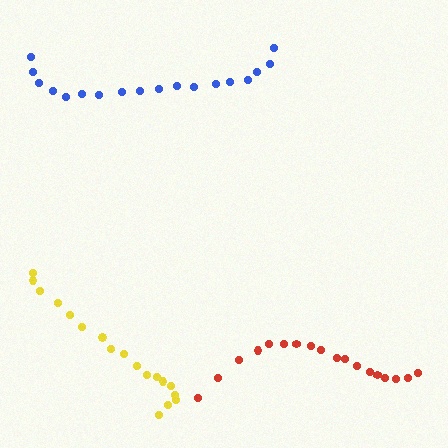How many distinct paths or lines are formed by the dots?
There are 3 distinct paths.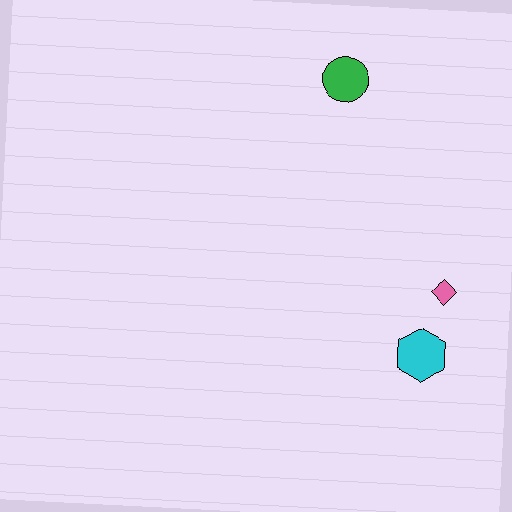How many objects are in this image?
There are 3 objects.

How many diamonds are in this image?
There is 1 diamond.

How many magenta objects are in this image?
There are no magenta objects.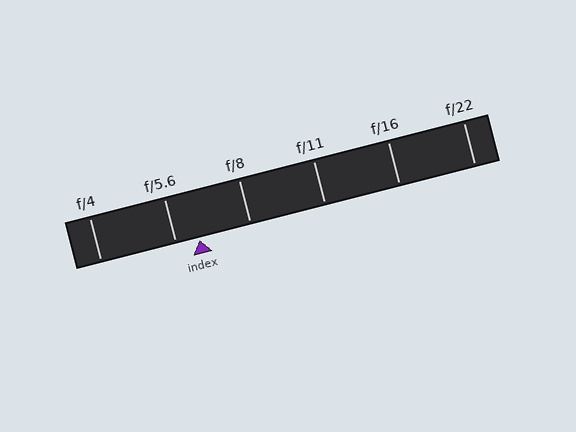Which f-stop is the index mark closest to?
The index mark is closest to f/5.6.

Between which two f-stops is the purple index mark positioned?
The index mark is between f/5.6 and f/8.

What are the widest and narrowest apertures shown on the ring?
The widest aperture shown is f/4 and the narrowest is f/22.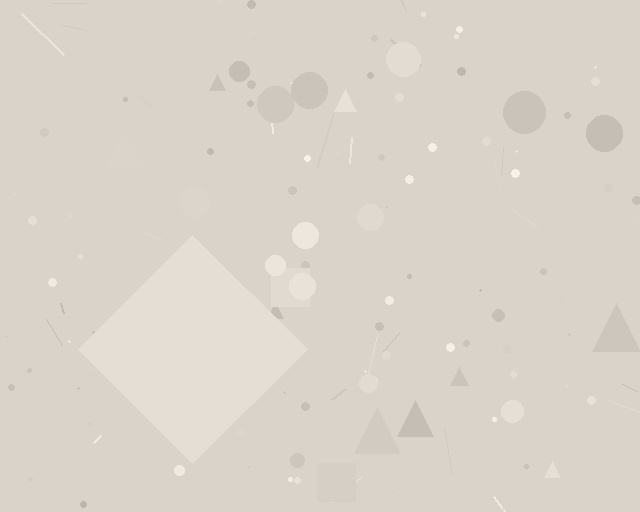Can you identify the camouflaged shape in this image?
The camouflaged shape is a diamond.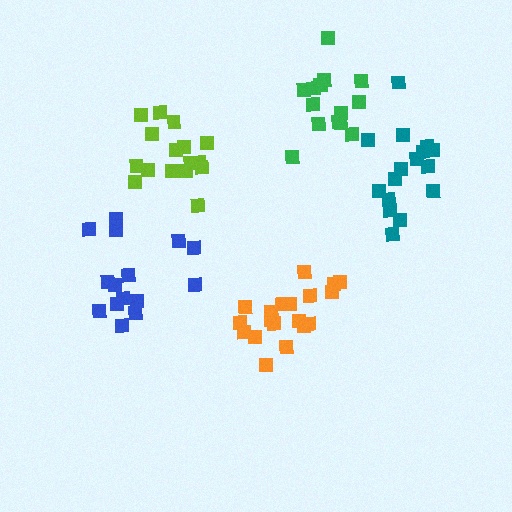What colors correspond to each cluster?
The clusters are colored: orange, blue, lime, green, teal.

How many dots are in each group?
Group 1: 19 dots, Group 2: 15 dots, Group 3: 16 dots, Group 4: 14 dots, Group 5: 16 dots (80 total).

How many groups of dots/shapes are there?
There are 5 groups.